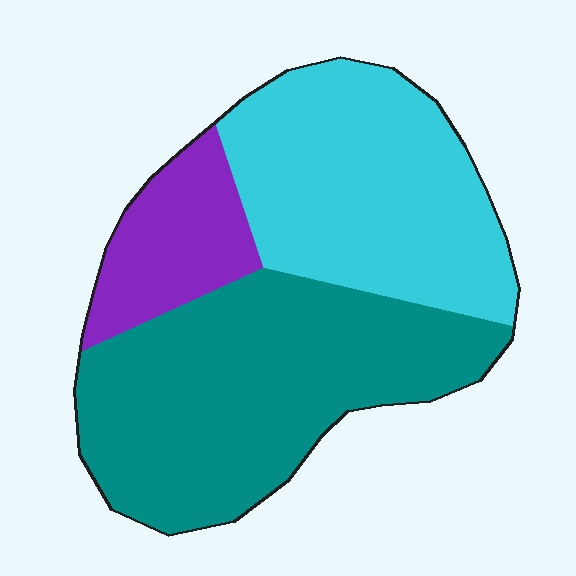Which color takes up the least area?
Purple, at roughly 15%.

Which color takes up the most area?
Teal, at roughly 50%.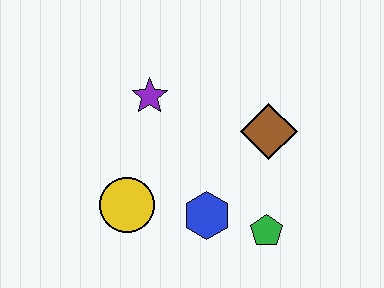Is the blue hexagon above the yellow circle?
No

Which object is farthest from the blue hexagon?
The purple star is farthest from the blue hexagon.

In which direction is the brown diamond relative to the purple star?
The brown diamond is to the right of the purple star.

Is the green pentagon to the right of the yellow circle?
Yes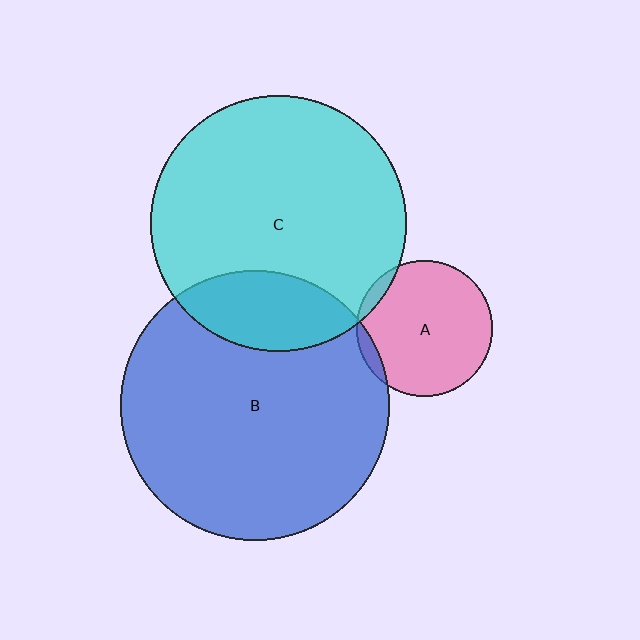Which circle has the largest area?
Circle B (blue).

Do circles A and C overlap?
Yes.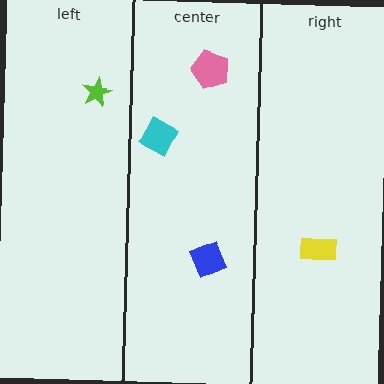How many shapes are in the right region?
1.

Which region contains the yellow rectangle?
The right region.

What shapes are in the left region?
The lime star.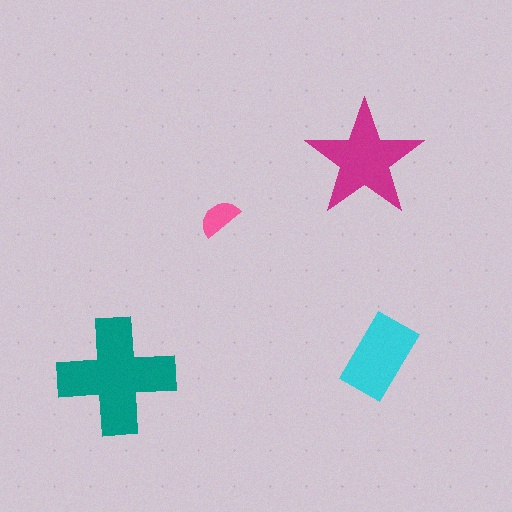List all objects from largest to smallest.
The teal cross, the magenta star, the cyan rectangle, the pink semicircle.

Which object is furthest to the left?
The teal cross is leftmost.